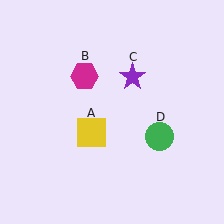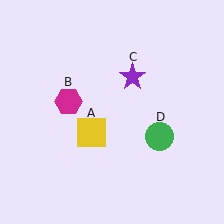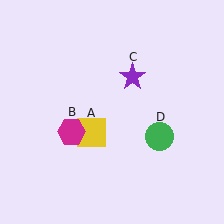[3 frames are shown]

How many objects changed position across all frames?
1 object changed position: magenta hexagon (object B).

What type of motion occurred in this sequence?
The magenta hexagon (object B) rotated counterclockwise around the center of the scene.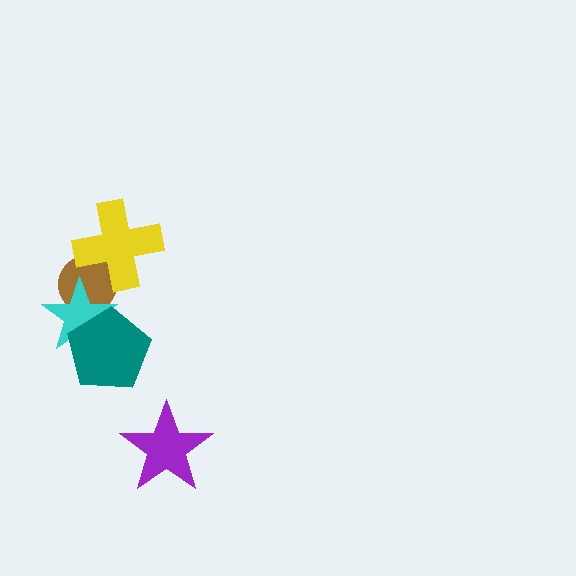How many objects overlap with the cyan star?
2 objects overlap with the cyan star.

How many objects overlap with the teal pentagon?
1 object overlaps with the teal pentagon.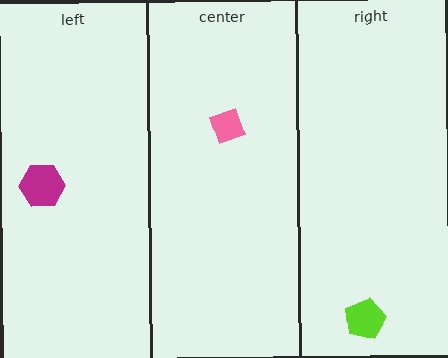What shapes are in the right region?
The lime pentagon.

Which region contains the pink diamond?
The center region.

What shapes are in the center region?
The pink diamond.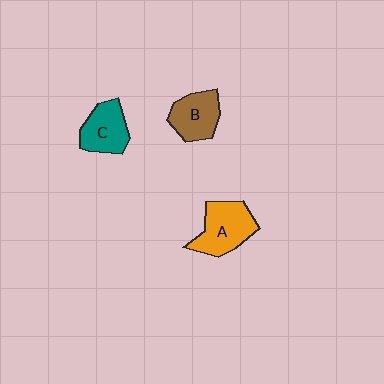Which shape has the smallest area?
Shape C (teal).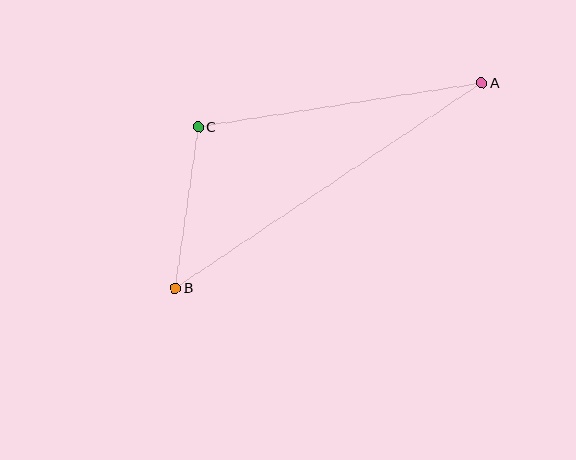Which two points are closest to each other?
Points B and C are closest to each other.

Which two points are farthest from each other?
Points A and B are farthest from each other.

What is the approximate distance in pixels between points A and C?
The distance between A and C is approximately 287 pixels.